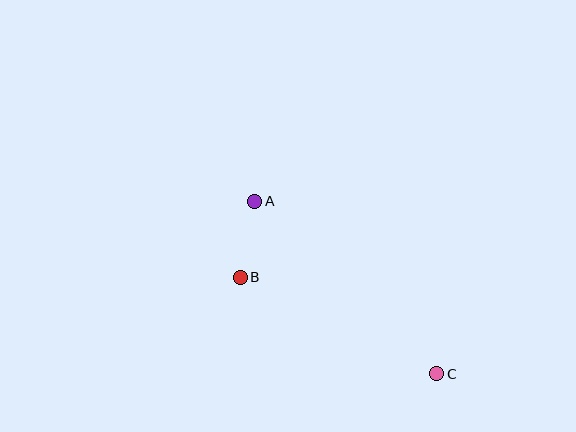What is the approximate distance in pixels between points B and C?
The distance between B and C is approximately 219 pixels.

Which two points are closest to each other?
Points A and B are closest to each other.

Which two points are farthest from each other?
Points A and C are farthest from each other.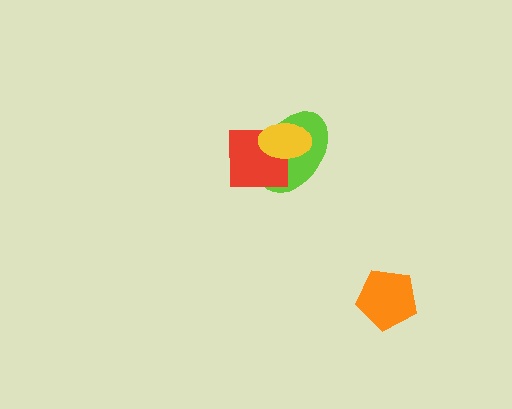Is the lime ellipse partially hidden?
Yes, it is partially covered by another shape.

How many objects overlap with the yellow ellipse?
2 objects overlap with the yellow ellipse.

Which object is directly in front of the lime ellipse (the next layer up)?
The red square is directly in front of the lime ellipse.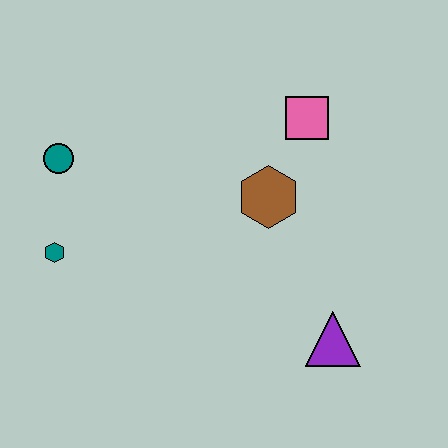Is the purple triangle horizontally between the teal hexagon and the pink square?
No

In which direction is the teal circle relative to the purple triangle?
The teal circle is to the left of the purple triangle.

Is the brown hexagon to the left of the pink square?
Yes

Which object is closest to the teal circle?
The teal hexagon is closest to the teal circle.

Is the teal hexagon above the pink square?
No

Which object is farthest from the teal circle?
The purple triangle is farthest from the teal circle.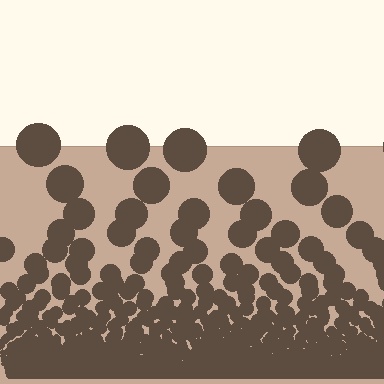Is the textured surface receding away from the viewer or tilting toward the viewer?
The surface appears to tilt toward the viewer. Texture elements get larger and sparser toward the top.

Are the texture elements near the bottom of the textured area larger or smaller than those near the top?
Smaller. The gradient is inverted — elements near the bottom are smaller and denser.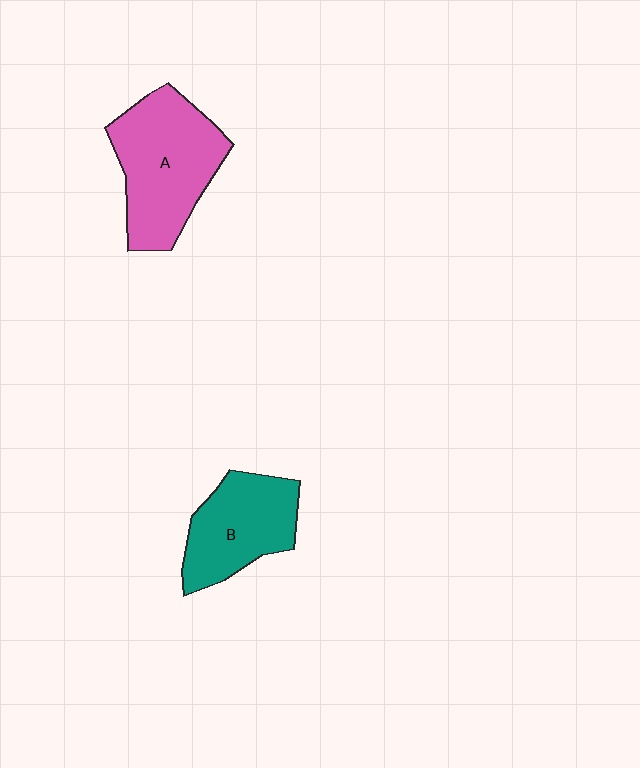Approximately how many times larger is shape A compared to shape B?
Approximately 1.3 times.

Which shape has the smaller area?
Shape B (teal).